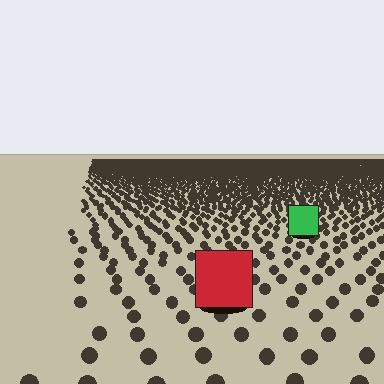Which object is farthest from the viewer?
The green square is farthest from the viewer. It appears smaller and the ground texture around it is denser.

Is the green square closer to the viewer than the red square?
No. The red square is closer — you can tell from the texture gradient: the ground texture is coarser near it.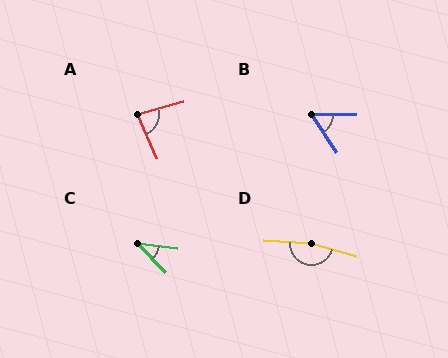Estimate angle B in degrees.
Approximately 56 degrees.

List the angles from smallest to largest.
C (38°), B (56°), A (82°), D (168°).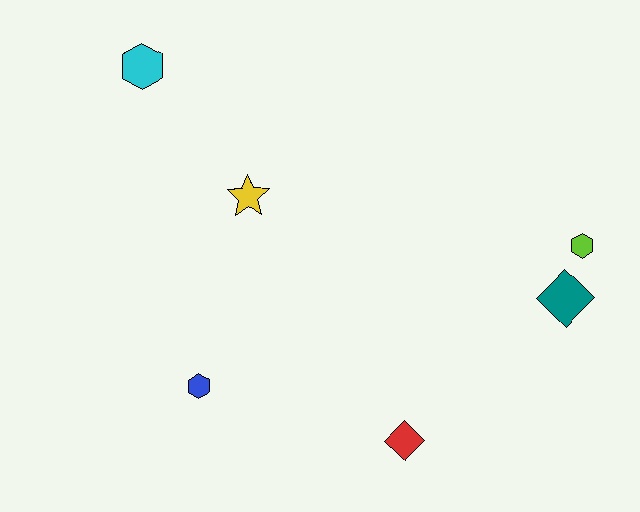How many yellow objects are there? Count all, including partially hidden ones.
There is 1 yellow object.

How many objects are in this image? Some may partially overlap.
There are 6 objects.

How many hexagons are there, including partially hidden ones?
There are 3 hexagons.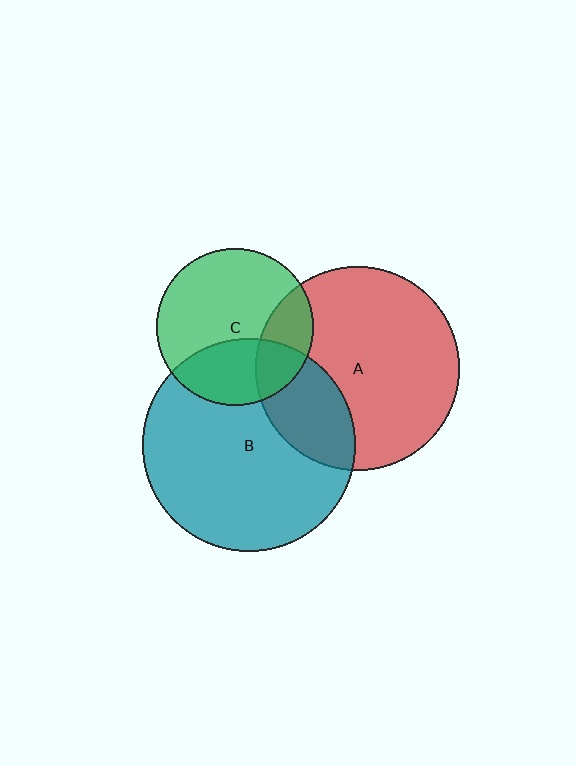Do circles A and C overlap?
Yes.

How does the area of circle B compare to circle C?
Approximately 1.9 times.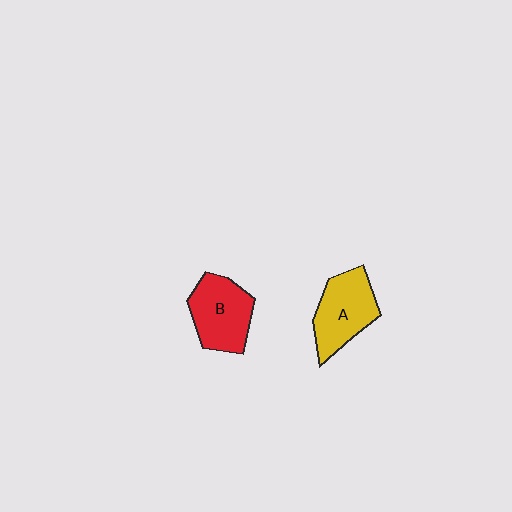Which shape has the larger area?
Shape A (yellow).